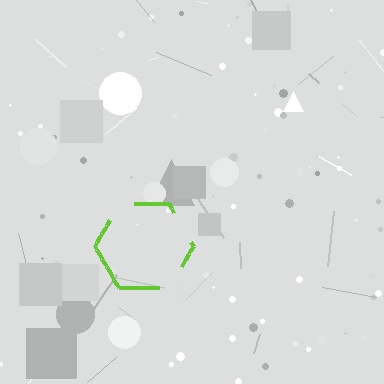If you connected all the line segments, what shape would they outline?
They would outline a hexagon.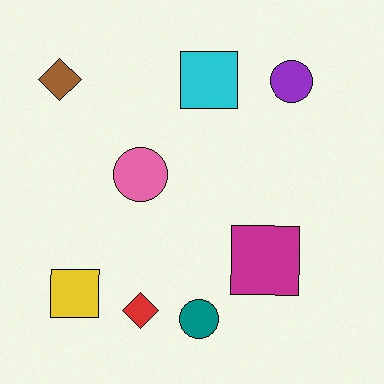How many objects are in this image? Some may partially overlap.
There are 8 objects.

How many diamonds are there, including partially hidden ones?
There are 2 diamonds.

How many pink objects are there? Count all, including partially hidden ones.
There is 1 pink object.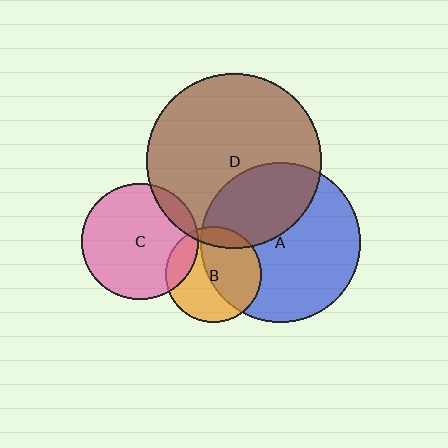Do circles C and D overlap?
Yes.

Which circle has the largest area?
Circle D (brown).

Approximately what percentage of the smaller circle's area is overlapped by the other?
Approximately 10%.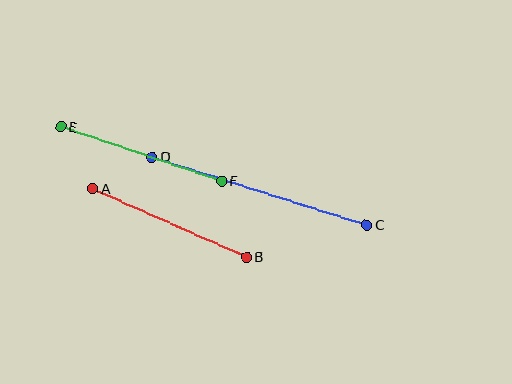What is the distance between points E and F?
The distance is approximately 170 pixels.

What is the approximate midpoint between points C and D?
The midpoint is at approximately (259, 191) pixels.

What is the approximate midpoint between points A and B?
The midpoint is at approximately (170, 223) pixels.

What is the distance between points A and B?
The distance is approximately 169 pixels.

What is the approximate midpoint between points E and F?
The midpoint is at approximately (141, 154) pixels.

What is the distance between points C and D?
The distance is approximately 224 pixels.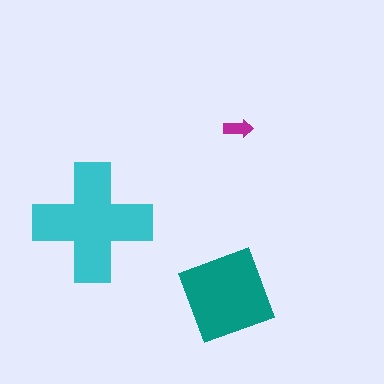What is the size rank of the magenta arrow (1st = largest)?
3rd.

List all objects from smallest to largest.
The magenta arrow, the teal diamond, the cyan cross.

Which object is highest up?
The magenta arrow is topmost.